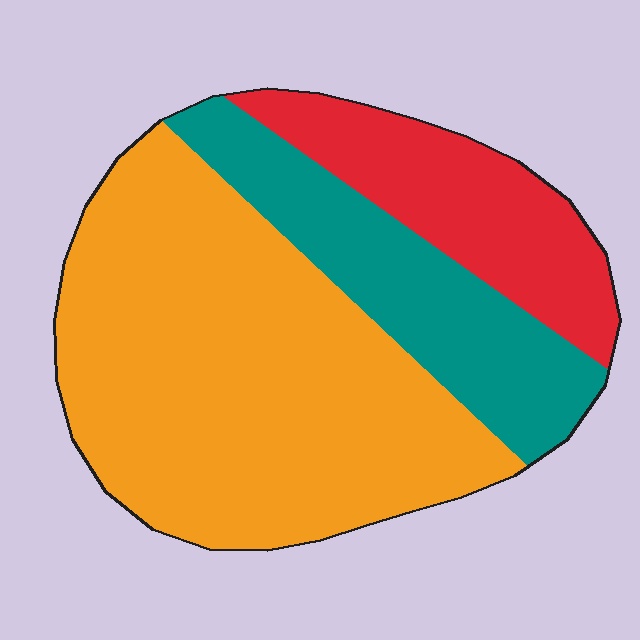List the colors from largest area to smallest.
From largest to smallest: orange, teal, red.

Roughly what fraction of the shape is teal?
Teal takes up between a sixth and a third of the shape.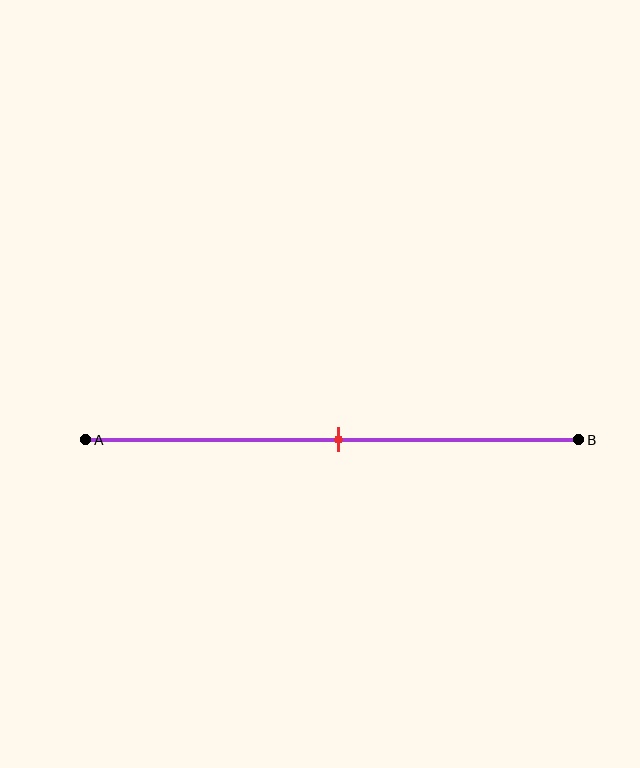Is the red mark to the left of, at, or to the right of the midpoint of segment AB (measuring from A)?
The red mark is approximately at the midpoint of segment AB.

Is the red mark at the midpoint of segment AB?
Yes, the mark is approximately at the midpoint.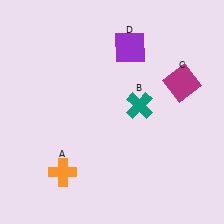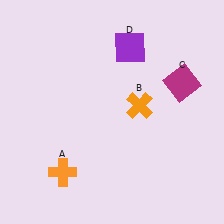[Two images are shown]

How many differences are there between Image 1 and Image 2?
There is 1 difference between the two images.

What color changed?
The cross (B) changed from teal in Image 1 to orange in Image 2.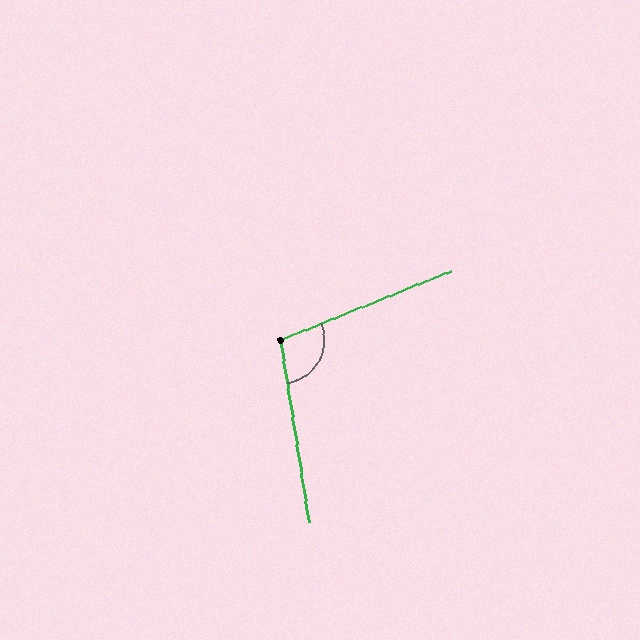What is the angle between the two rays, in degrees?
Approximately 103 degrees.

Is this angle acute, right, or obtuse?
It is obtuse.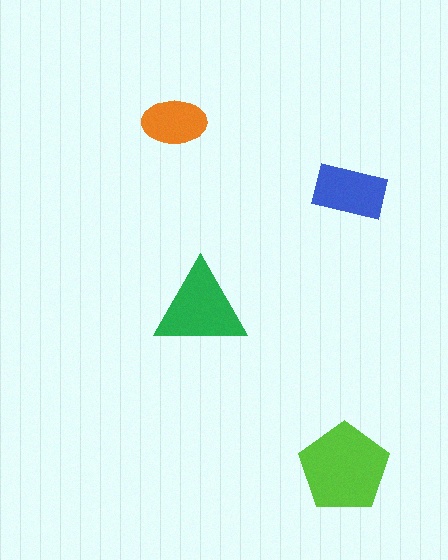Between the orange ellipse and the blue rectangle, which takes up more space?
The blue rectangle.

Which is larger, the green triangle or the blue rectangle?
The green triangle.